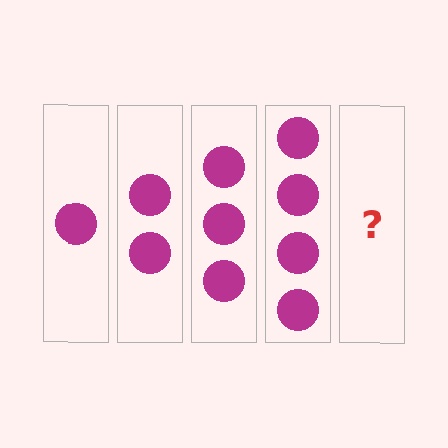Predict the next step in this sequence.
The next step is 5 circles.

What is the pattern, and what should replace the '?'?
The pattern is that each step adds one more circle. The '?' should be 5 circles.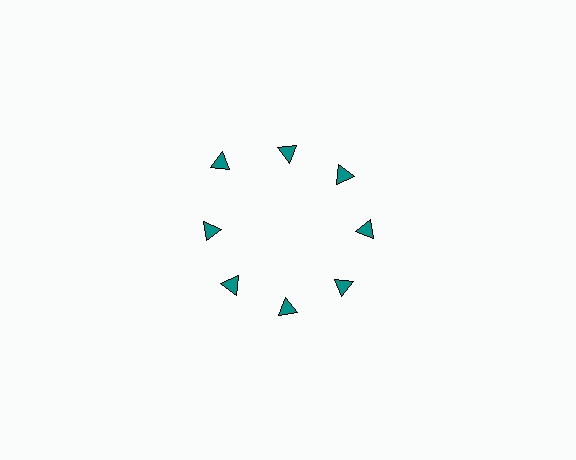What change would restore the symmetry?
The symmetry would be restored by moving it inward, back onto the ring so that all 8 triangles sit at equal angles and equal distance from the center.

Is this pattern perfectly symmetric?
No. The 8 teal triangles are arranged in a ring, but one element near the 10 o'clock position is pushed outward from the center, breaking the 8-fold rotational symmetry.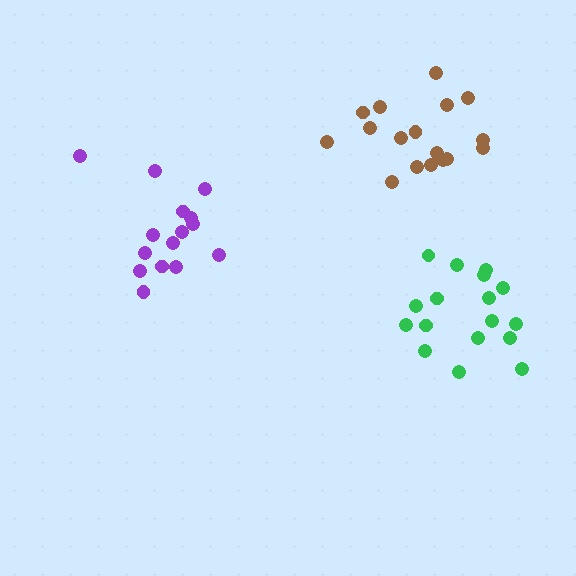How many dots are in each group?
Group 1: 15 dots, Group 2: 17 dots, Group 3: 17 dots (49 total).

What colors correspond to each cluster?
The clusters are colored: purple, green, brown.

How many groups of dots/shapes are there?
There are 3 groups.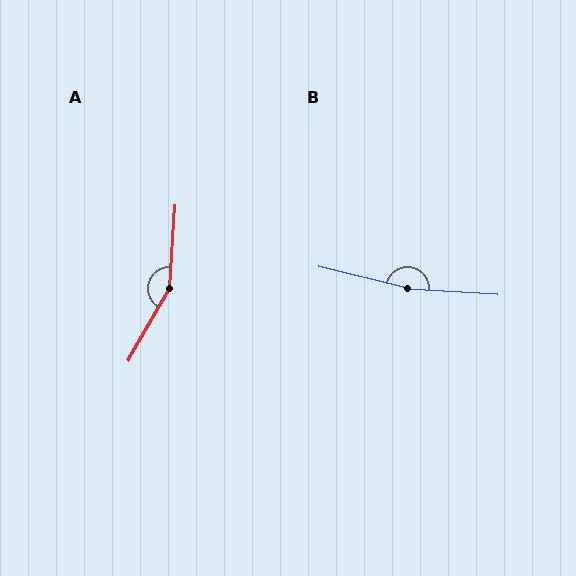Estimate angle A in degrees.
Approximately 154 degrees.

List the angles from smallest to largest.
A (154°), B (170°).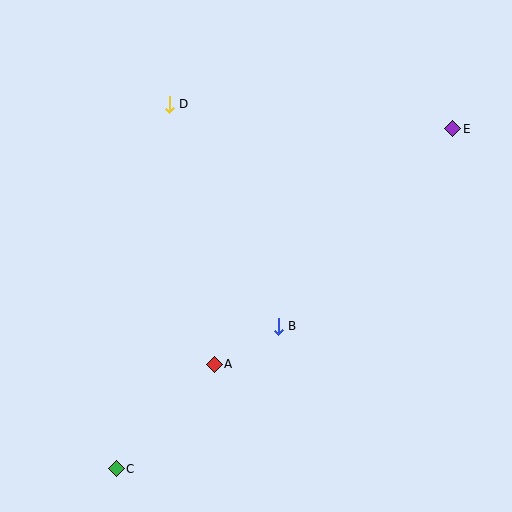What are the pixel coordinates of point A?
Point A is at (214, 364).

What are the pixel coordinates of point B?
Point B is at (278, 326).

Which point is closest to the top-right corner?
Point E is closest to the top-right corner.